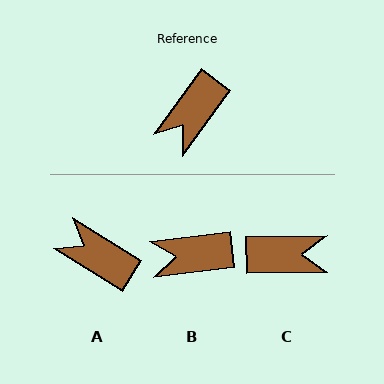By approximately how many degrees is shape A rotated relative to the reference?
Approximately 86 degrees clockwise.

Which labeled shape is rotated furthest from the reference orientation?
C, about 127 degrees away.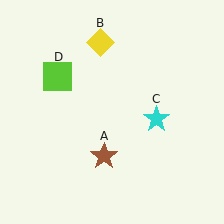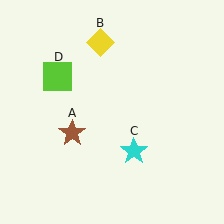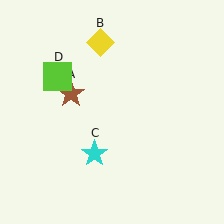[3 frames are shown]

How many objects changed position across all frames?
2 objects changed position: brown star (object A), cyan star (object C).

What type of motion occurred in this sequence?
The brown star (object A), cyan star (object C) rotated clockwise around the center of the scene.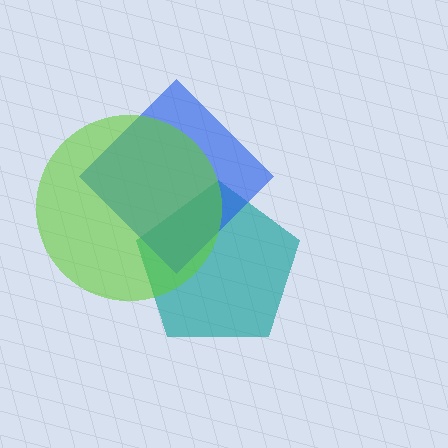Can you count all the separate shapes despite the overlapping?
Yes, there are 3 separate shapes.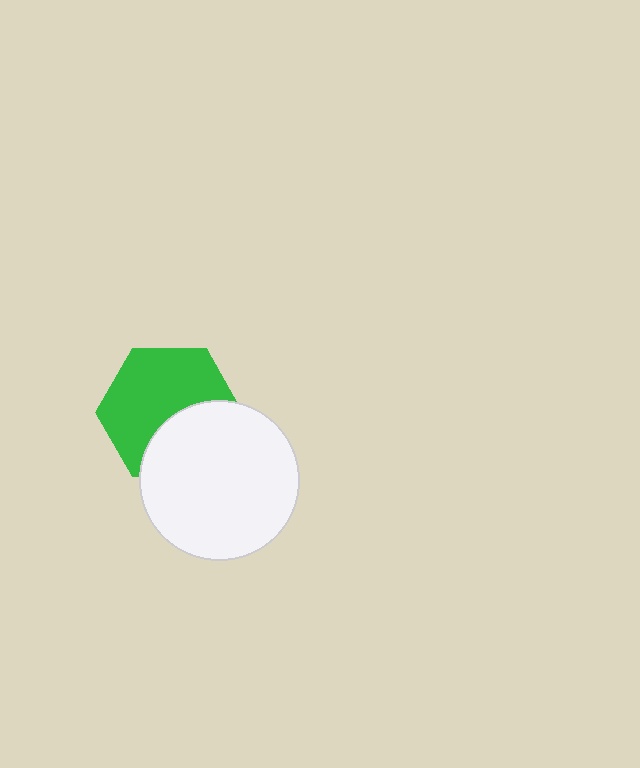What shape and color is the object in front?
The object in front is a white circle.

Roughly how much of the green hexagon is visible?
About half of it is visible (roughly 62%).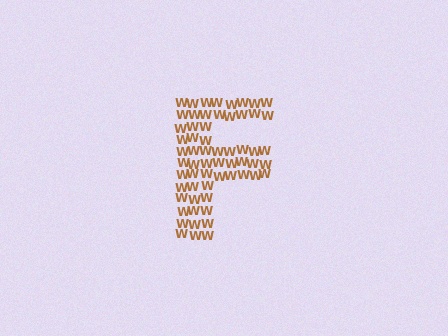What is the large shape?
The large shape is the letter F.